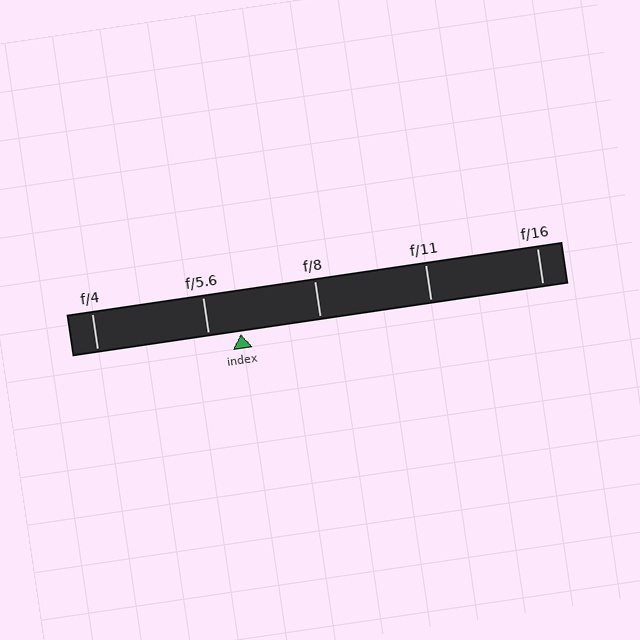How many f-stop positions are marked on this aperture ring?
There are 5 f-stop positions marked.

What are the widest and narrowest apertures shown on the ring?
The widest aperture shown is f/4 and the narrowest is f/16.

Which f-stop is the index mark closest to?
The index mark is closest to f/5.6.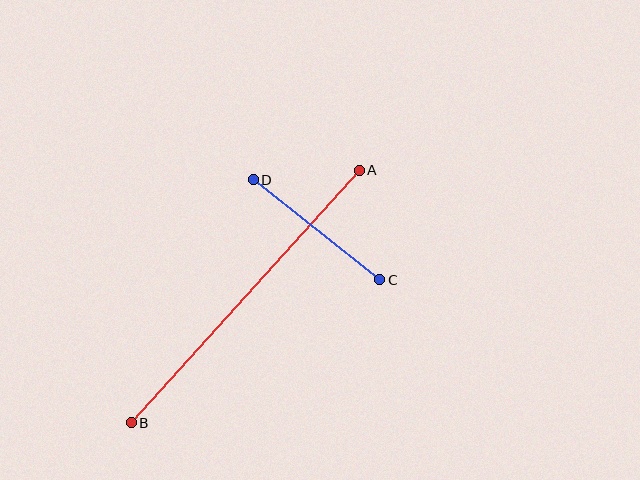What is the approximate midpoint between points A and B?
The midpoint is at approximately (245, 297) pixels.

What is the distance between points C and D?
The distance is approximately 161 pixels.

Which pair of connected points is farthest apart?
Points A and B are farthest apart.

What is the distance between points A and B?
The distance is approximately 340 pixels.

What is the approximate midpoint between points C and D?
The midpoint is at approximately (316, 230) pixels.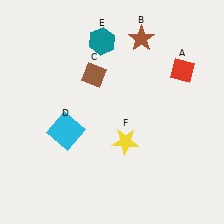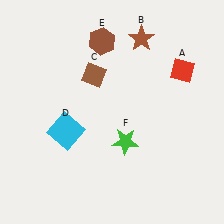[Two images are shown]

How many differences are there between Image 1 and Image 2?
There are 2 differences between the two images.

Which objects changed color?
E changed from teal to brown. F changed from yellow to green.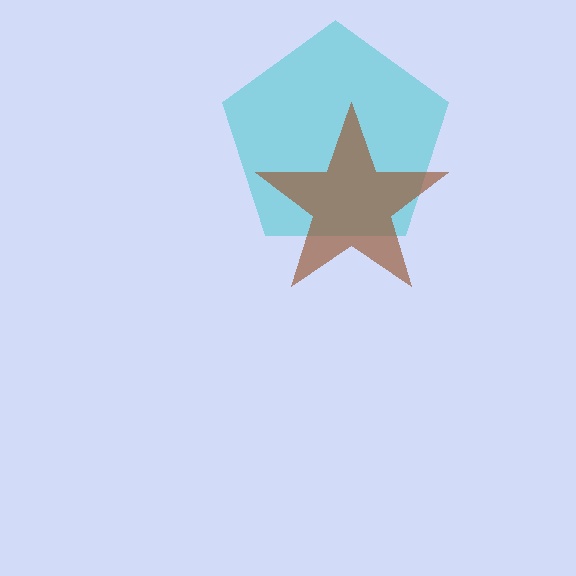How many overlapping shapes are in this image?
There are 2 overlapping shapes in the image.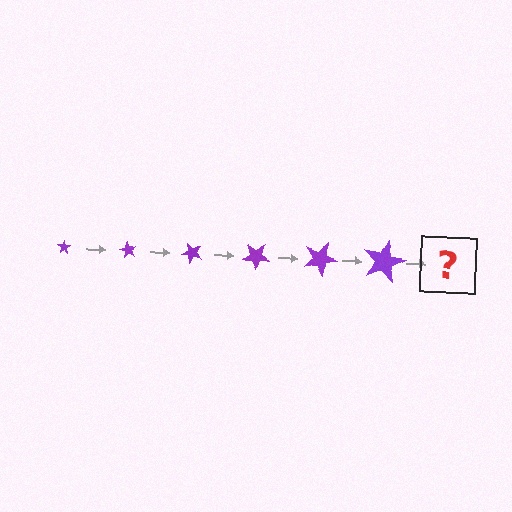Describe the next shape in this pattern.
It should be a star, larger than the previous one and rotated 360 degrees from the start.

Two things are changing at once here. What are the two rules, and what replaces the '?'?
The two rules are that the star grows larger each step and it rotates 60 degrees each step. The '?' should be a star, larger than the previous one and rotated 360 degrees from the start.